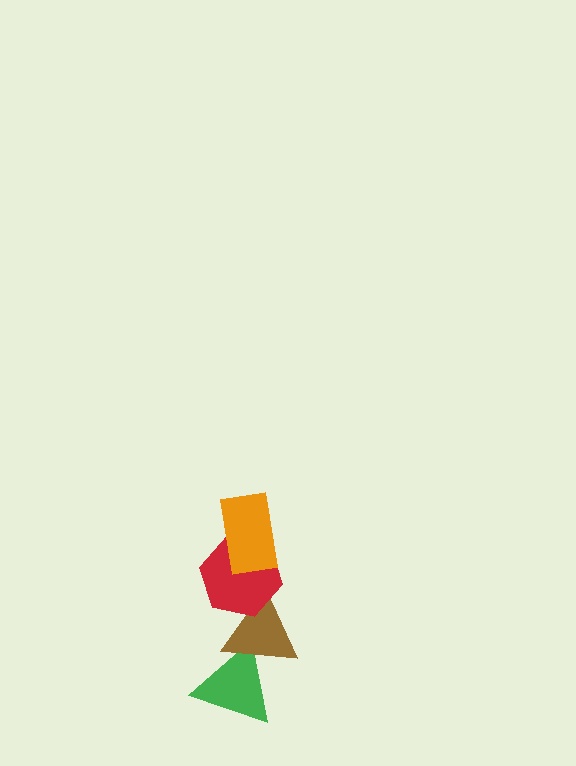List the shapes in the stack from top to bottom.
From top to bottom: the orange rectangle, the red hexagon, the brown triangle, the green triangle.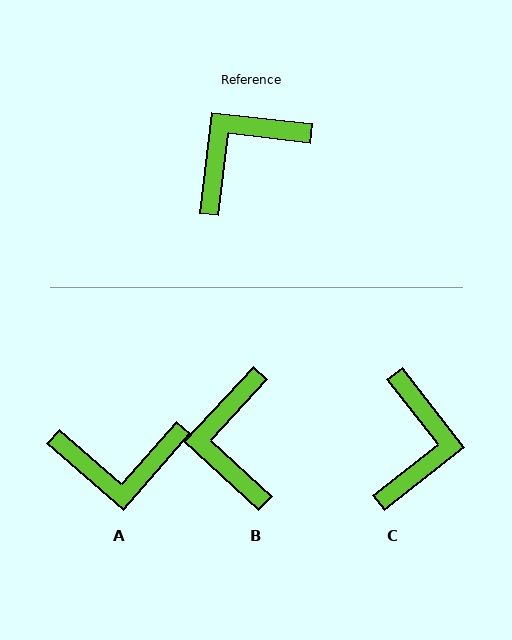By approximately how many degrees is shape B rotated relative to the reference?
Approximately 54 degrees counter-clockwise.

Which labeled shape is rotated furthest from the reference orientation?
A, about 145 degrees away.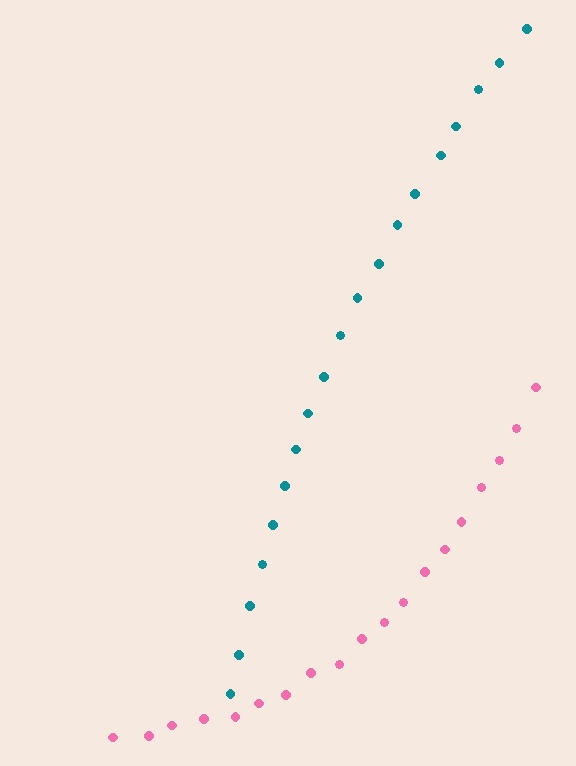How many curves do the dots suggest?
There are 2 distinct paths.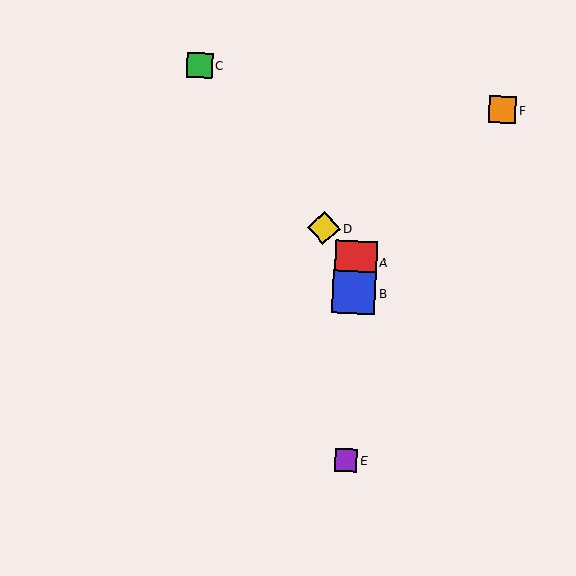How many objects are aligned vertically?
3 objects (A, B, E) are aligned vertically.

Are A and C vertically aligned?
No, A is at x≈356 and C is at x≈199.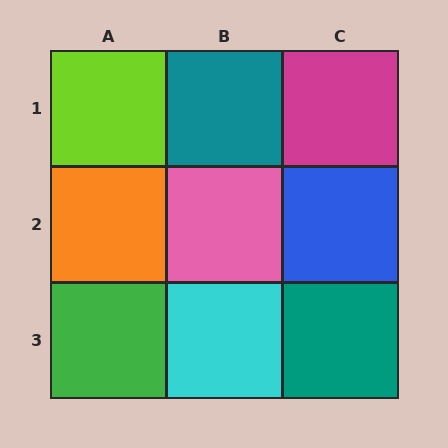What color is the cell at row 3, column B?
Cyan.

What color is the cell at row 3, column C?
Teal.